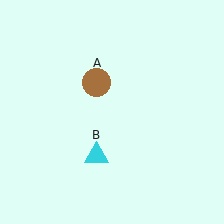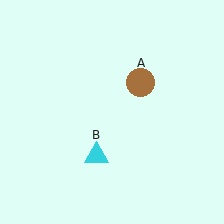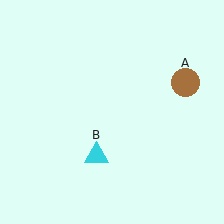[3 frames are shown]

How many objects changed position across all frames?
1 object changed position: brown circle (object A).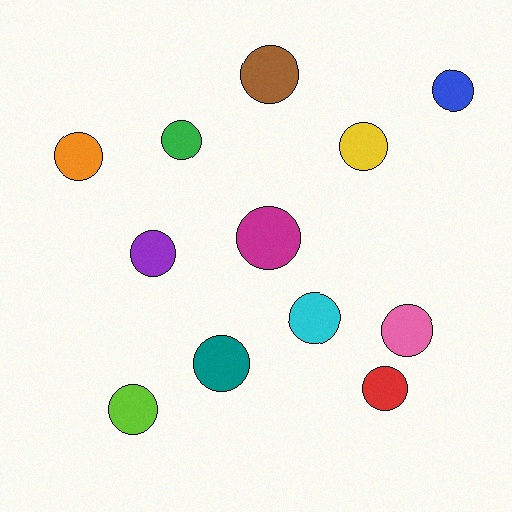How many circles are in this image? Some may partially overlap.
There are 12 circles.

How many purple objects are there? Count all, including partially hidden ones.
There is 1 purple object.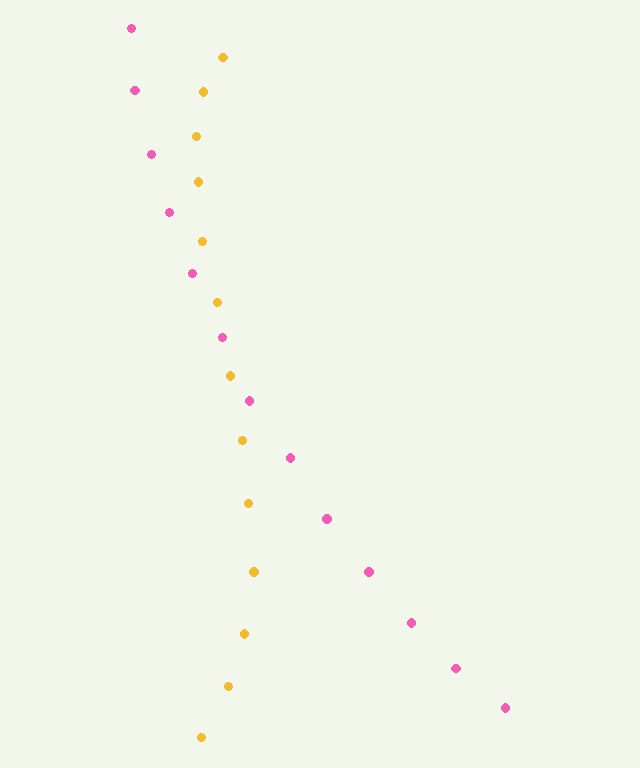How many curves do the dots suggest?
There are 2 distinct paths.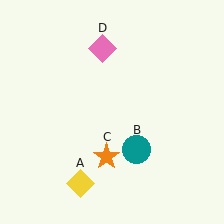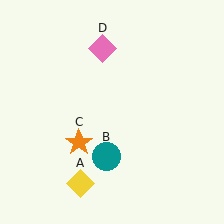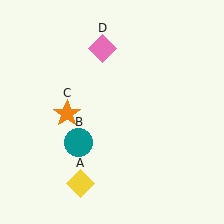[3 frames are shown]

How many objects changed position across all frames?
2 objects changed position: teal circle (object B), orange star (object C).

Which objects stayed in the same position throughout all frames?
Yellow diamond (object A) and pink diamond (object D) remained stationary.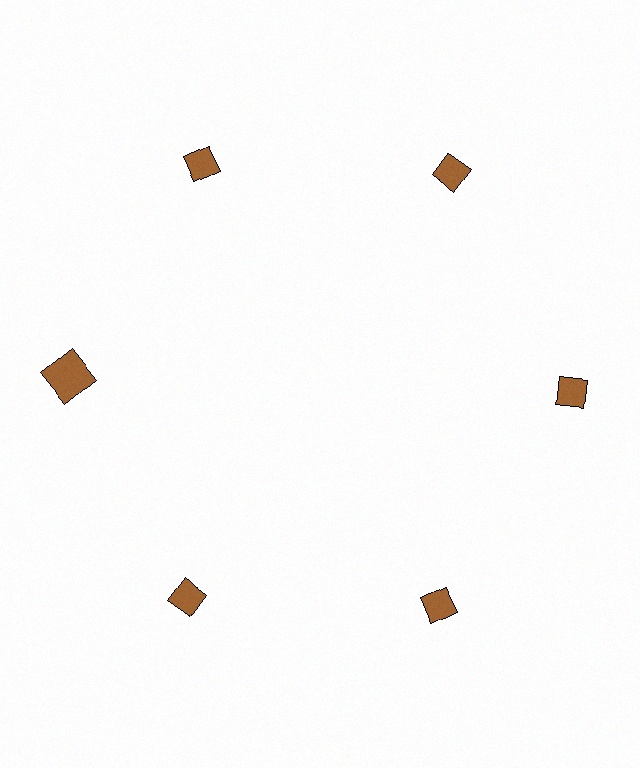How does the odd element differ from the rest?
It has a different shape: square instead of diamond.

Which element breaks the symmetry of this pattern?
The brown square at roughly the 9 o'clock position breaks the symmetry. All other shapes are brown diamonds.